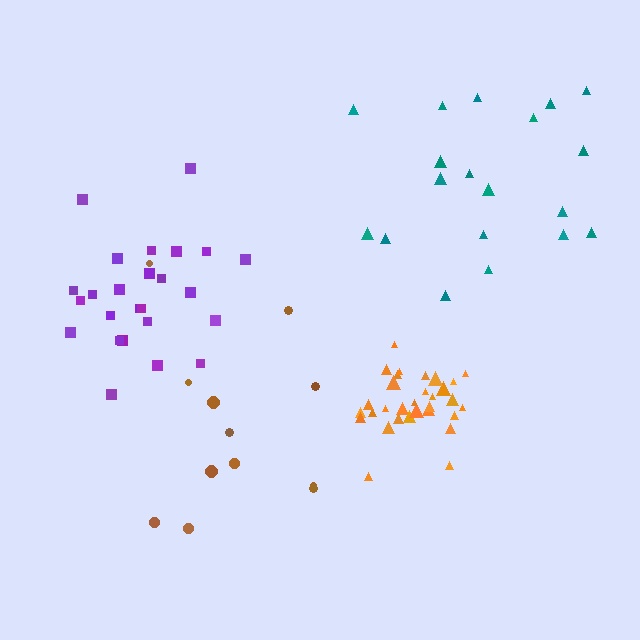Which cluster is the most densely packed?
Orange.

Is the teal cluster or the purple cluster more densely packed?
Purple.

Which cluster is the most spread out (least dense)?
Brown.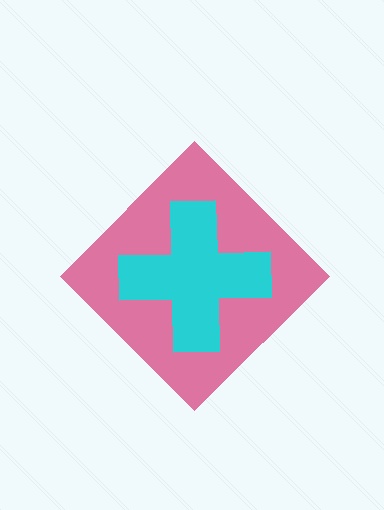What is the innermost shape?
The cyan cross.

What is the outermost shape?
The pink diamond.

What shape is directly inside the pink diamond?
The cyan cross.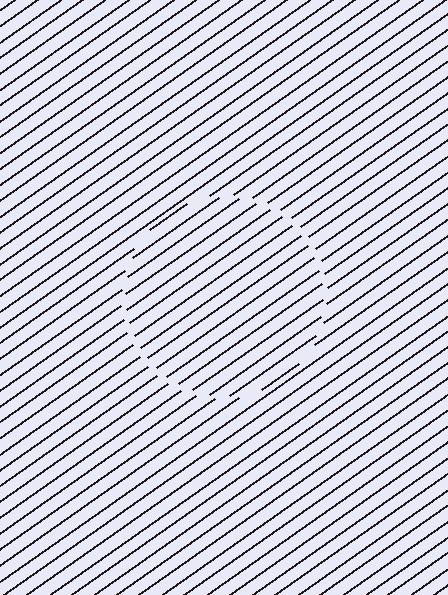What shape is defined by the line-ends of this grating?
An illusory circle. The interior of the shape contains the same grating, shifted by half a period — the contour is defined by the phase discontinuity where line-ends from the inner and outer gratings abut.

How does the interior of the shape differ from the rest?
The interior of the shape contains the same grating, shifted by half a period — the contour is defined by the phase discontinuity where line-ends from the inner and outer gratings abut.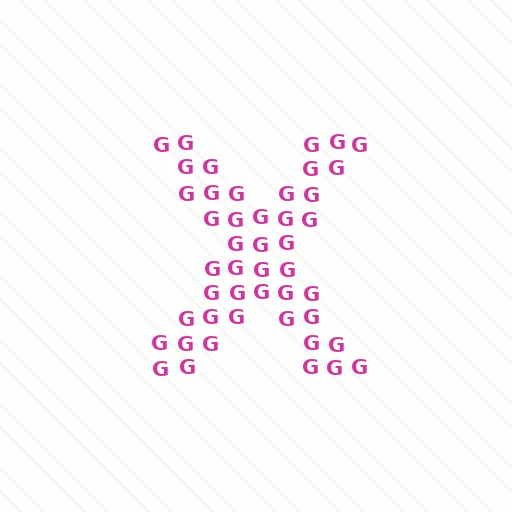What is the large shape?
The large shape is the letter X.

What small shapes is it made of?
It is made of small letter G's.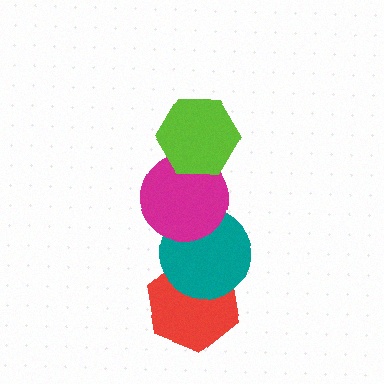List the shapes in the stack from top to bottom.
From top to bottom: the lime hexagon, the magenta circle, the teal circle, the red hexagon.